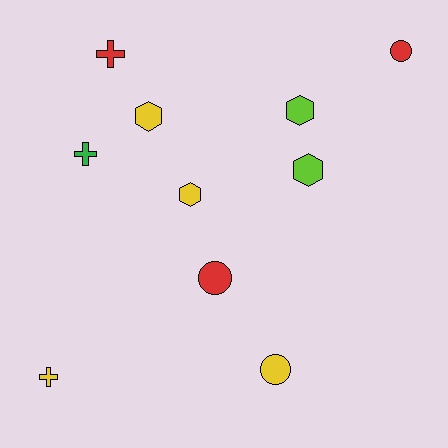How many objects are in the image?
There are 10 objects.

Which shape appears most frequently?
Hexagon, with 4 objects.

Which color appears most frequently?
Yellow, with 4 objects.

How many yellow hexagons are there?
There are 2 yellow hexagons.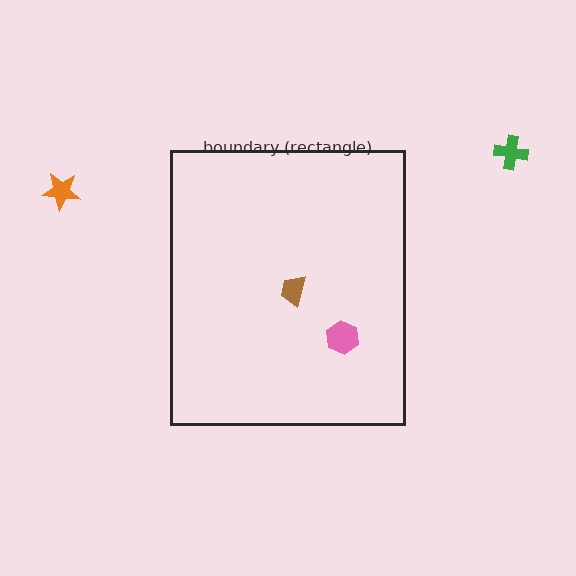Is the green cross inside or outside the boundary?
Outside.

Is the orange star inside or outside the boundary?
Outside.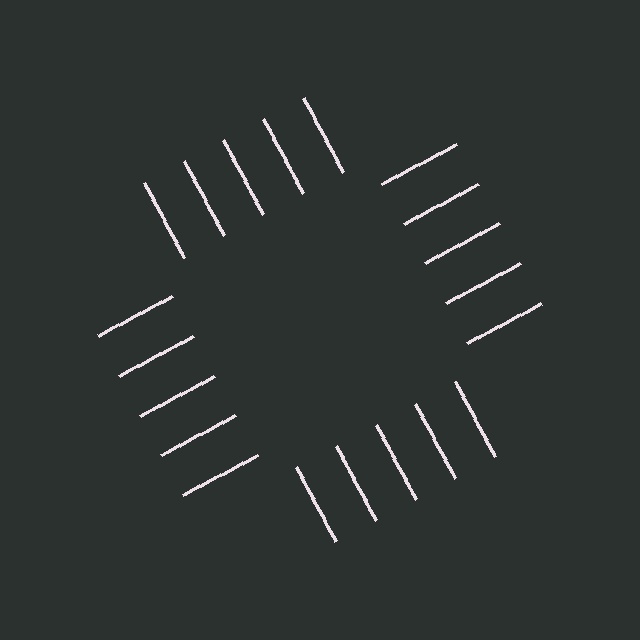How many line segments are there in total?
20 — 5 along each of the 4 edges.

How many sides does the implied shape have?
4 sides — the line-ends trace a square.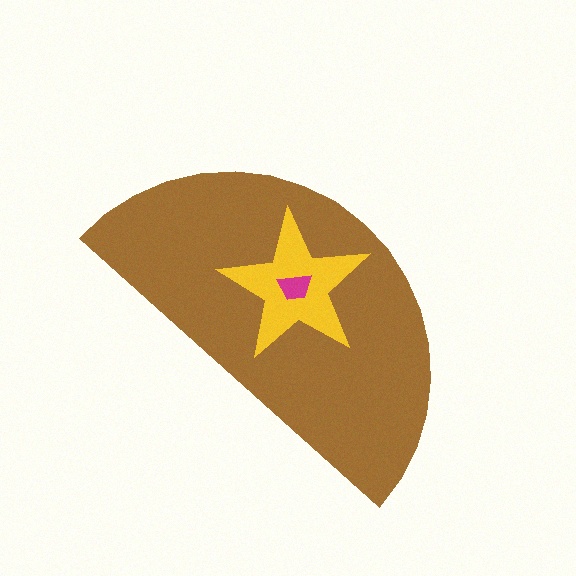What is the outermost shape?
The brown semicircle.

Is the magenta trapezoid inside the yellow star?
Yes.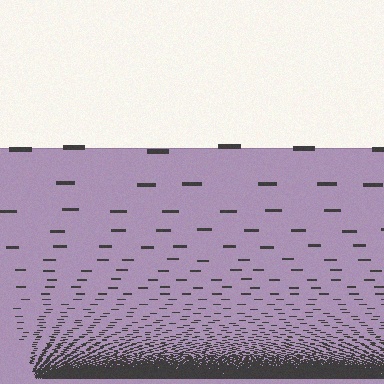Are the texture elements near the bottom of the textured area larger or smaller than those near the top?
Smaller. The gradient is inverted — elements near the bottom are smaller and denser.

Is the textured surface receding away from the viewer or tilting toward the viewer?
The surface appears to tilt toward the viewer. Texture elements get larger and sparser toward the top.